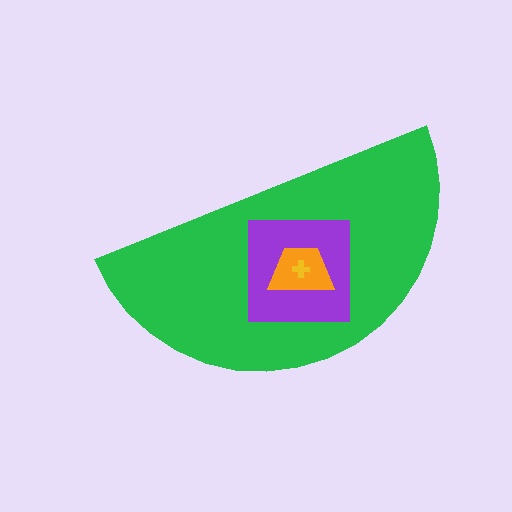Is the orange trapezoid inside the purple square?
Yes.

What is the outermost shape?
The green semicircle.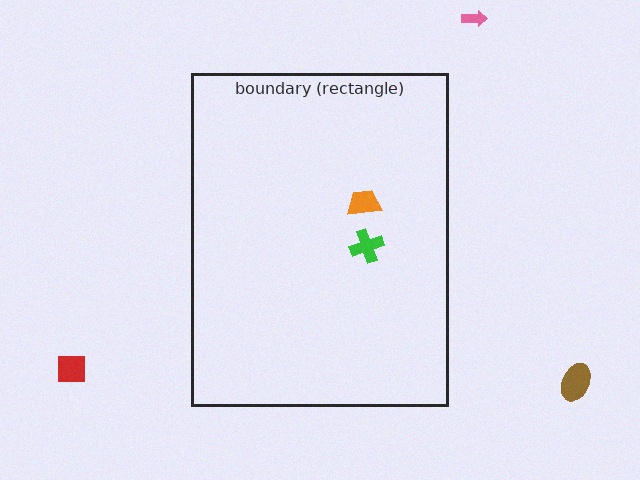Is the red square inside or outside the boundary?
Outside.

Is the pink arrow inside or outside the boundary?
Outside.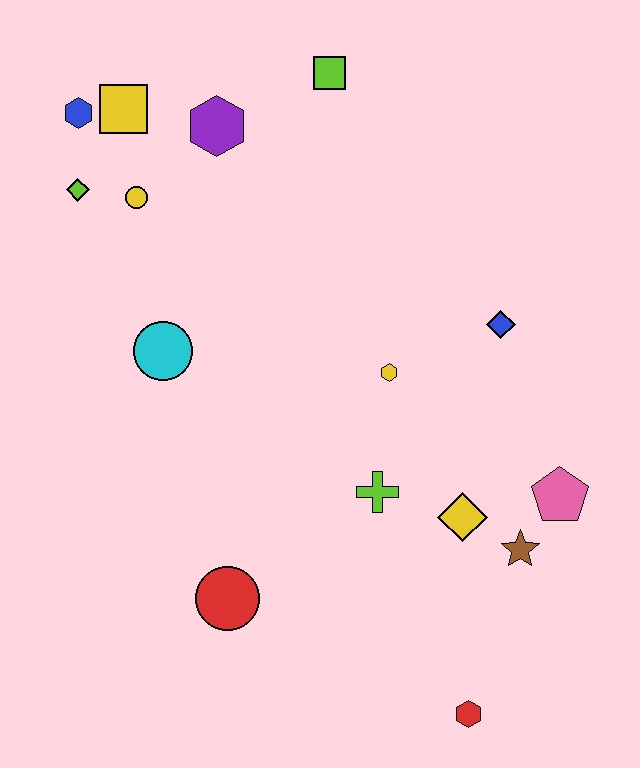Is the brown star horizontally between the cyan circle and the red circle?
No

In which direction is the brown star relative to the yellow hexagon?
The brown star is below the yellow hexagon.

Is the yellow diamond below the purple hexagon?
Yes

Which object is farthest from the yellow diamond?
The blue hexagon is farthest from the yellow diamond.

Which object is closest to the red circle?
The lime cross is closest to the red circle.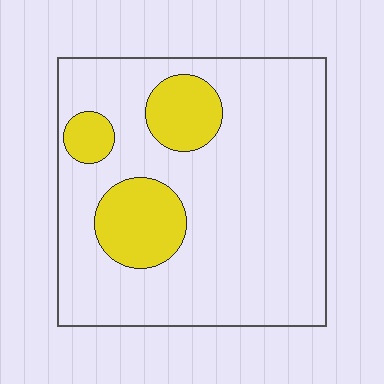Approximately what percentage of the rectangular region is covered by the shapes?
Approximately 20%.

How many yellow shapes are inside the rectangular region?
3.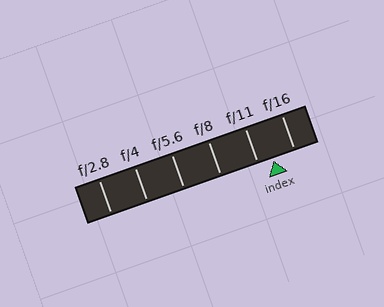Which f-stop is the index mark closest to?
The index mark is closest to f/11.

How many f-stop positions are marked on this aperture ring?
There are 6 f-stop positions marked.